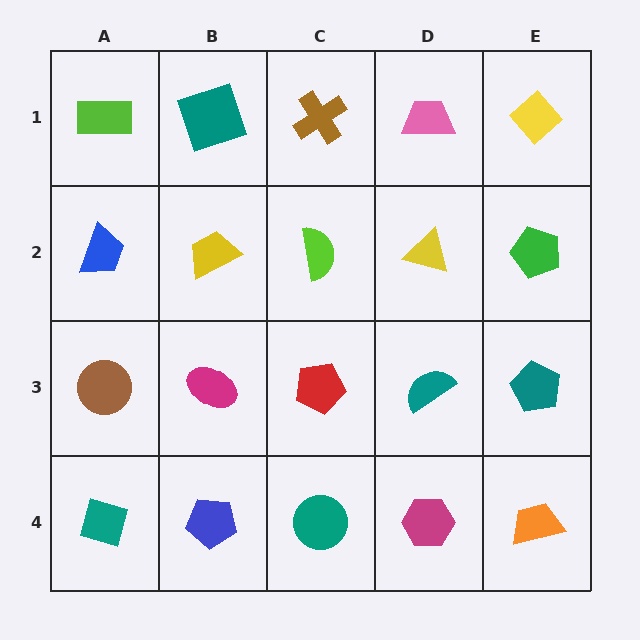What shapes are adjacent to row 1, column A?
A blue trapezoid (row 2, column A), a teal square (row 1, column B).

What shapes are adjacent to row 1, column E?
A green pentagon (row 2, column E), a pink trapezoid (row 1, column D).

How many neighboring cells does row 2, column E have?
3.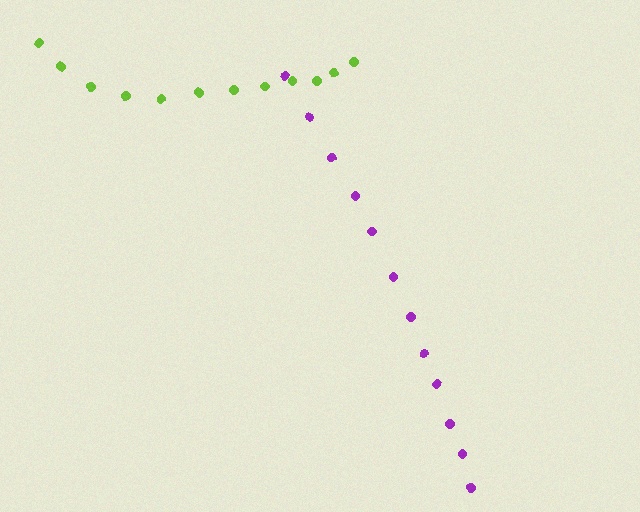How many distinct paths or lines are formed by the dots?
There are 2 distinct paths.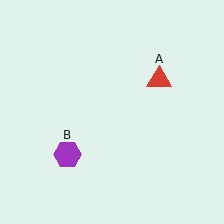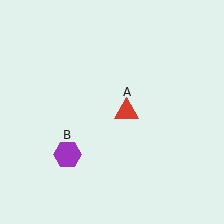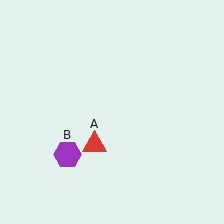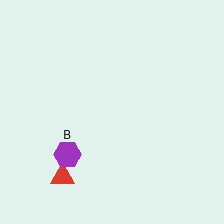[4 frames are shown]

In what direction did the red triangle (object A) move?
The red triangle (object A) moved down and to the left.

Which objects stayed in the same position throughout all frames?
Purple hexagon (object B) remained stationary.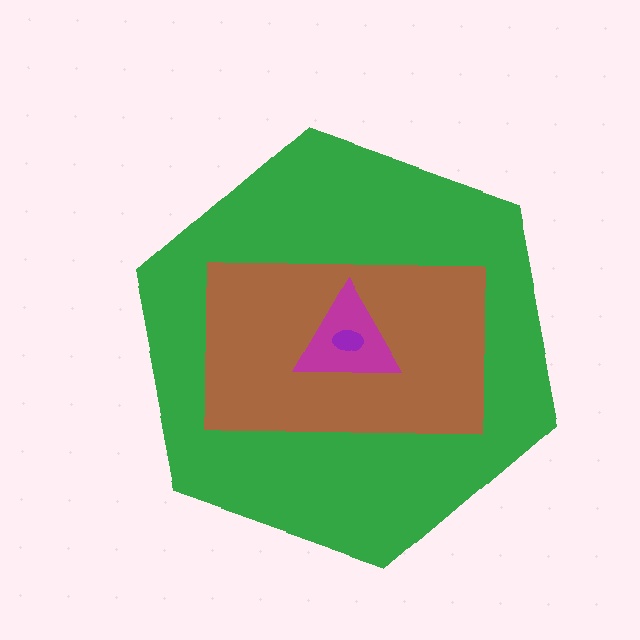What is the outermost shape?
The green hexagon.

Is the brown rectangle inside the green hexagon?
Yes.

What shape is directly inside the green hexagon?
The brown rectangle.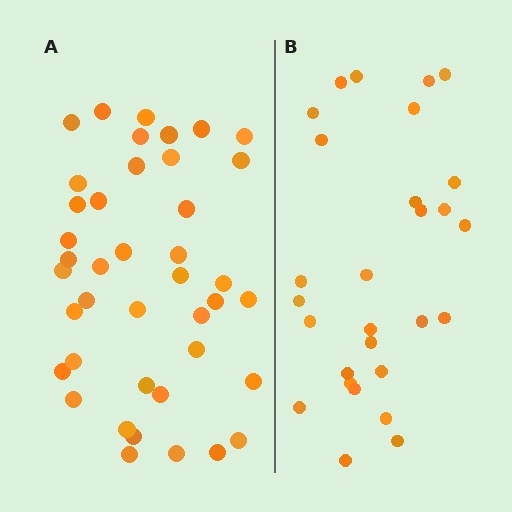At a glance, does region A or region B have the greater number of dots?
Region A (the left region) has more dots.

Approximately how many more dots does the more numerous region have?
Region A has approximately 15 more dots than region B.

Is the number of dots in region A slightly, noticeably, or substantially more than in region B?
Region A has substantially more. The ratio is roughly 1.5 to 1.